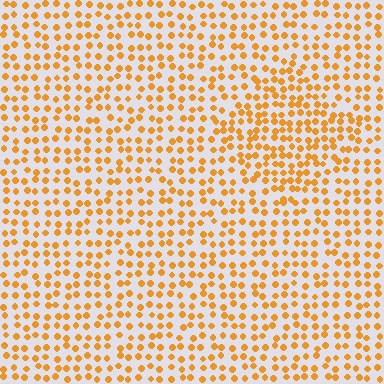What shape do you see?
I see a diamond.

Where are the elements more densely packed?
The elements are more densely packed inside the diamond boundary.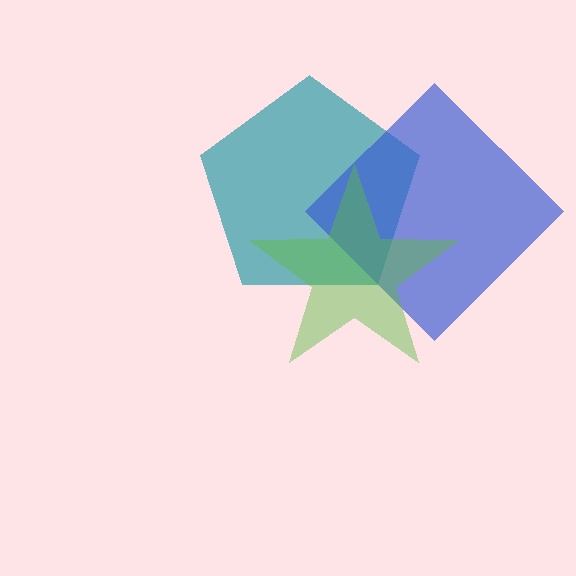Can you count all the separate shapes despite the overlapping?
Yes, there are 3 separate shapes.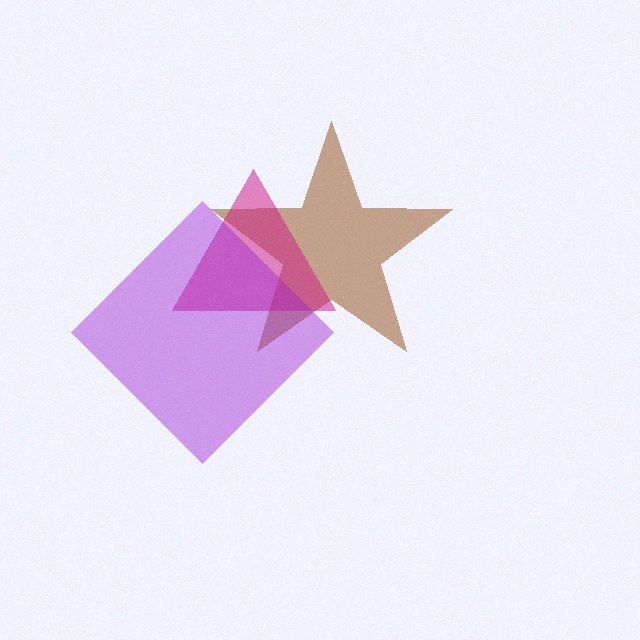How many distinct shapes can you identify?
There are 3 distinct shapes: a brown star, a magenta triangle, a purple diamond.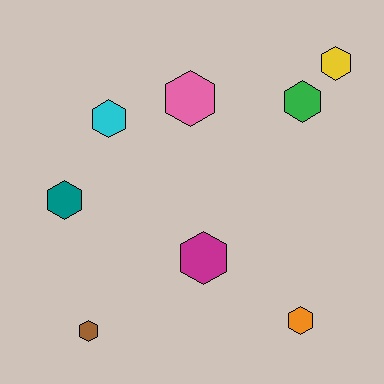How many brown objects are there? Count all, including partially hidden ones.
There is 1 brown object.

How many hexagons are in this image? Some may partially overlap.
There are 8 hexagons.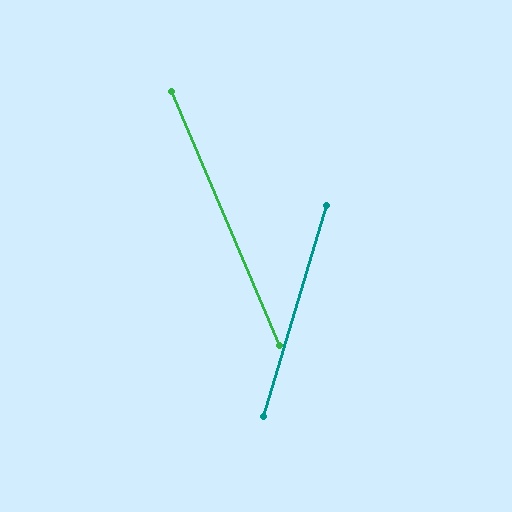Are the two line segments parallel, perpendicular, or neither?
Neither parallel nor perpendicular — they differ by about 40°.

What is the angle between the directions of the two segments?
Approximately 40 degrees.